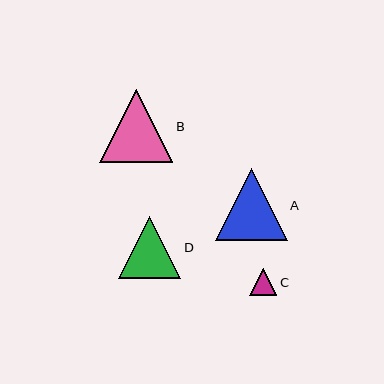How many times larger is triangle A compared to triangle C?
Triangle A is approximately 2.7 times the size of triangle C.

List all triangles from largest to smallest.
From largest to smallest: B, A, D, C.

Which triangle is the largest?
Triangle B is the largest with a size of approximately 73 pixels.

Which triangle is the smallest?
Triangle C is the smallest with a size of approximately 27 pixels.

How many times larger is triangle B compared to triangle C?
Triangle B is approximately 2.7 times the size of triangle C.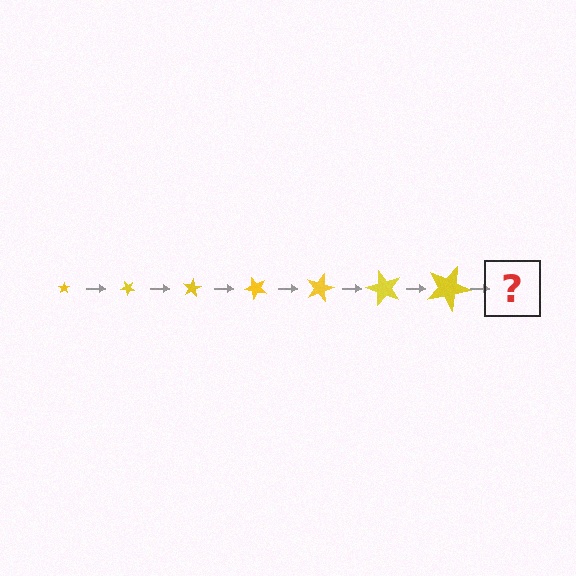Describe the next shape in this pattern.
It should be a star, larger than the previous one and rotated 280 degrees from the start.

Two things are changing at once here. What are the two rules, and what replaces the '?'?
The two rules are that the star grows larger each step and it rotates 40 degrees each step. The '?' should be a star, larger than the previous one and rotated 280 degrees from the start.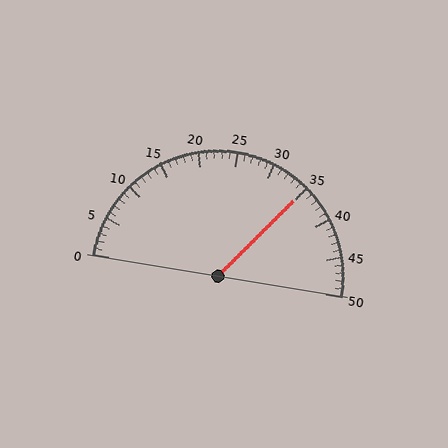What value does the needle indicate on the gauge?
The needle indicates approximately 35.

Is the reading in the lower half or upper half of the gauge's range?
The reading is in the upper half of the range (0 to 50).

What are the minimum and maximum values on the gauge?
The gauge ranges from 0 to 50.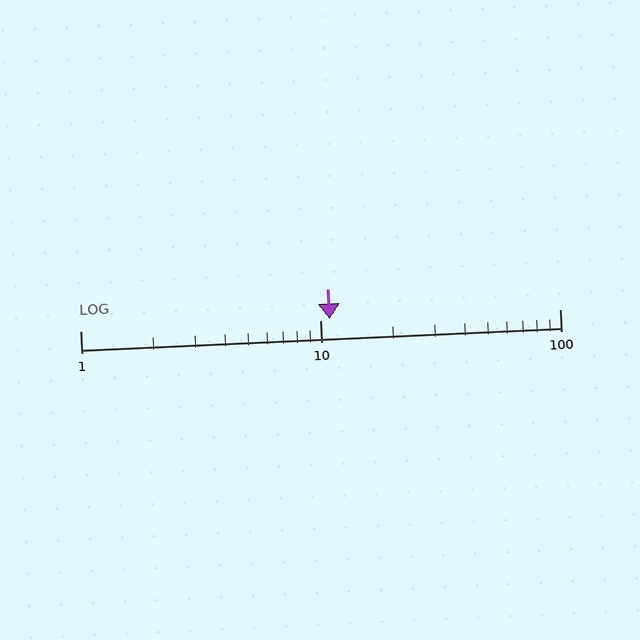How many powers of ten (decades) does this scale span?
The scale spans 2 decades, from 1 to 100.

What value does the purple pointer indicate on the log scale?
The pointer indicates approximately 11.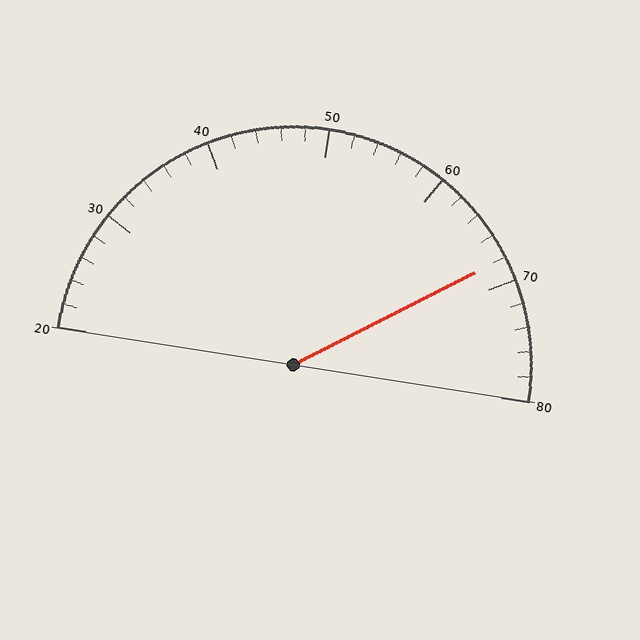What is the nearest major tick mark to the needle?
The nearest major tick mark is 70.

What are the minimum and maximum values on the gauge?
The gauge ranges from 20 to 80.